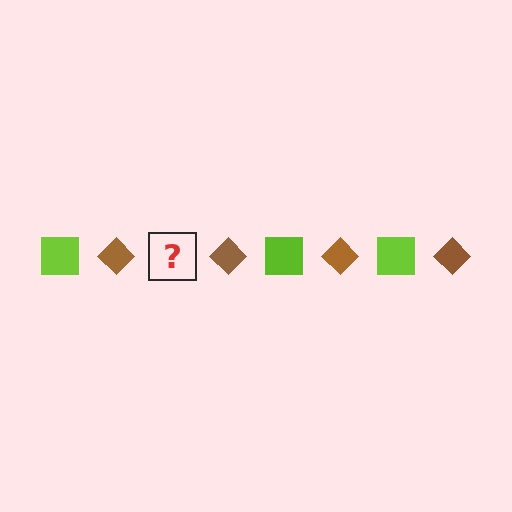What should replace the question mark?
The question mark should be replaced with a lime square.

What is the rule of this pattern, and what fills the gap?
The rule is that the pattern alternates between lime square and brown diamond. The gap should be filled with a lime square.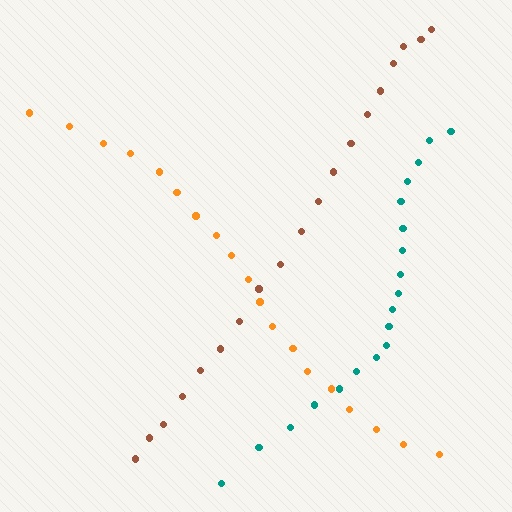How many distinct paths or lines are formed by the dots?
There are 3 distinct paths.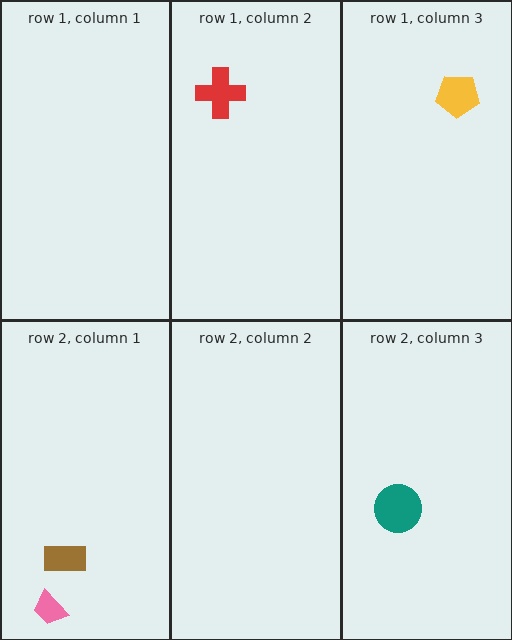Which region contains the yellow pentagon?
The row 1, column 3 region.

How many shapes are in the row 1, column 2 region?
1.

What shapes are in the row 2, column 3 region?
The teal circle.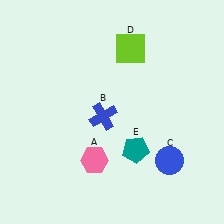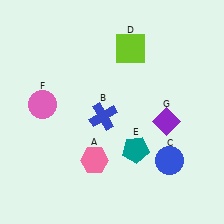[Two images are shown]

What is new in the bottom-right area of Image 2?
A purple diamond (G) was added in the bottom-right area of Image 2.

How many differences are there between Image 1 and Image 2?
There are 2 differences between the two images.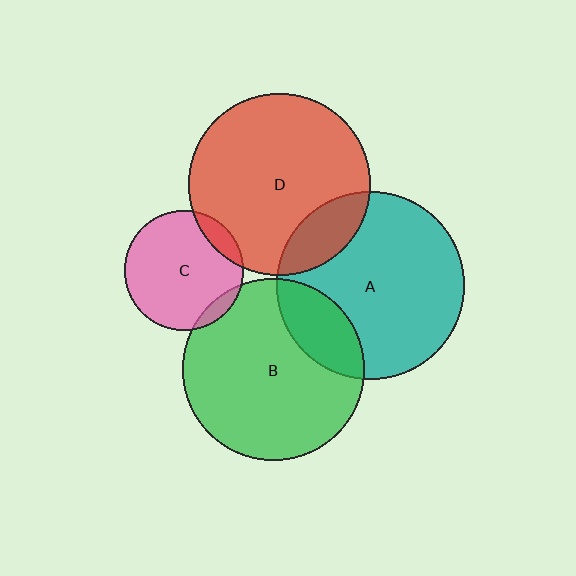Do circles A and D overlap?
Yes.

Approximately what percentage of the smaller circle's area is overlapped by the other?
Approximately 15%.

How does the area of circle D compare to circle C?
Approximately 2.3 times.